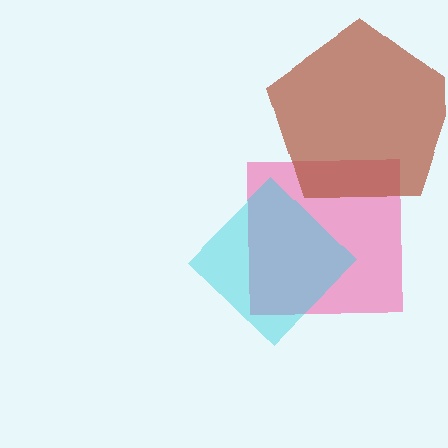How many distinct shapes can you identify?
There are 3 distinct shapes: a pink square, a brown pentagon, a cyan diamond.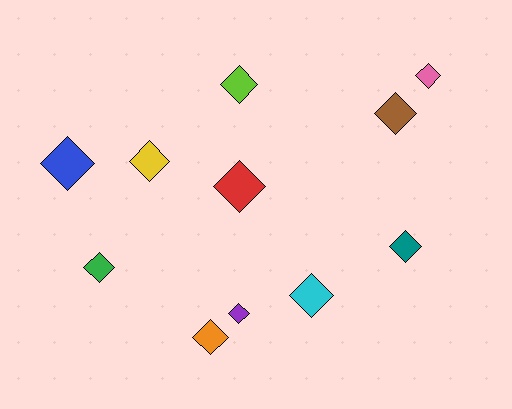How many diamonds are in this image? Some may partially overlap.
There are 11 diamonds.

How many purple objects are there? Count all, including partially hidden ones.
There is 1 purple object.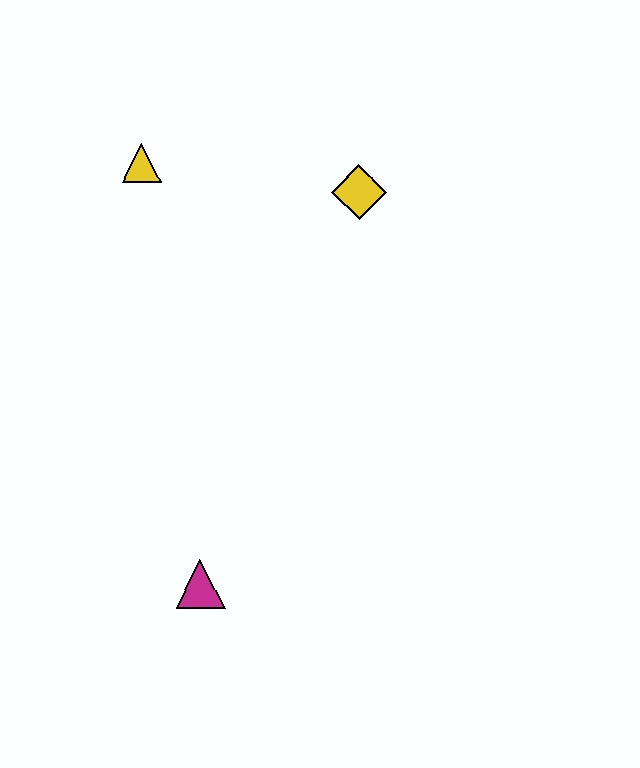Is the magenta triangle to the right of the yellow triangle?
Yes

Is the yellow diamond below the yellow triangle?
Yes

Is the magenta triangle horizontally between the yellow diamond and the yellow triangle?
Yes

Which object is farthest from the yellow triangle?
The magenta triangle is farthest from the yellow triangle.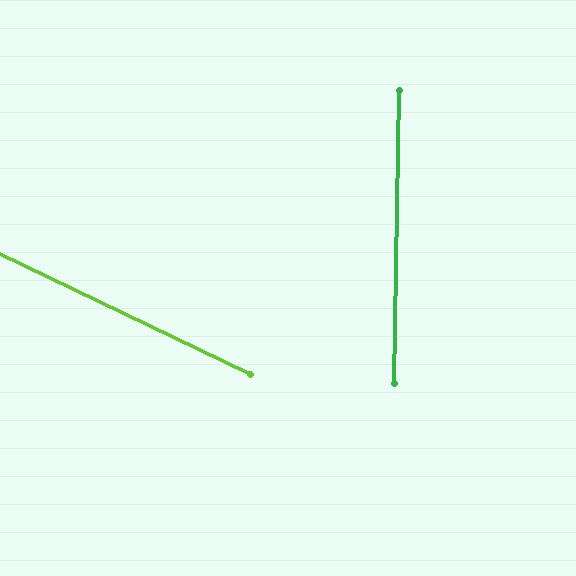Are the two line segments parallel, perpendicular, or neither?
Neither parallel nor perpendicular — they differ by about 65°.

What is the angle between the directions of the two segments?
Approximately 65 degrees.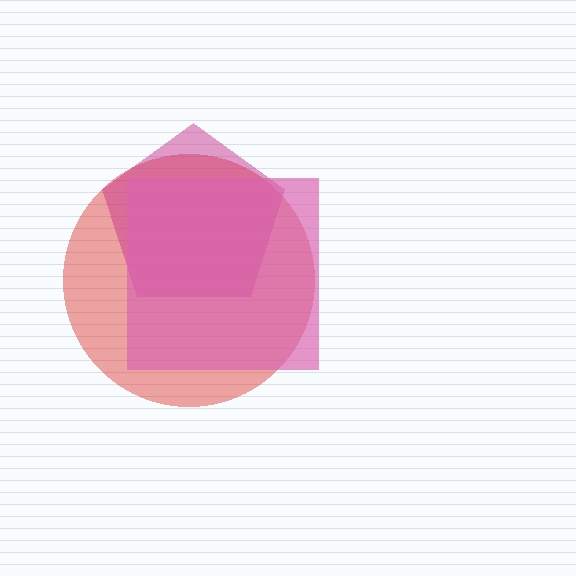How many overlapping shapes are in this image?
There are 3 overlapping shapes in the image.